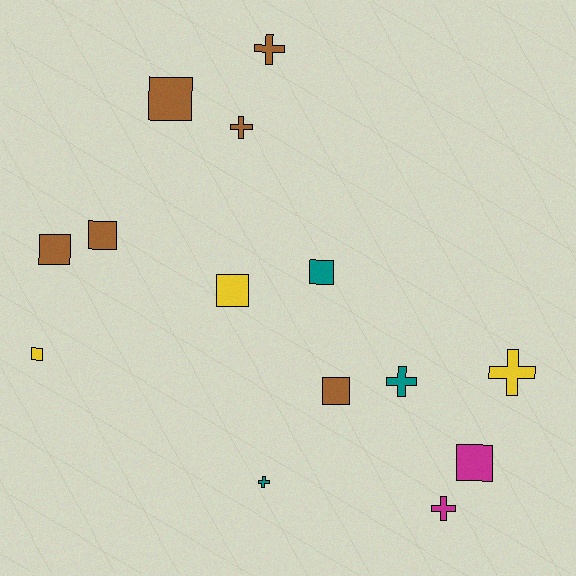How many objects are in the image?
There are 14 objects.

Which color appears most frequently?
Brown, with 6 objects.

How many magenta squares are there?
There is 1 magenta square.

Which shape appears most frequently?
Square, with 8 objects.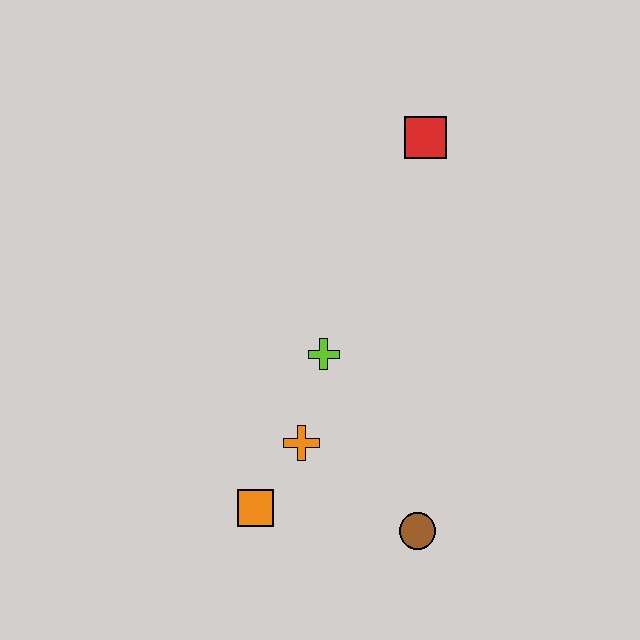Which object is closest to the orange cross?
The orange square is closest to the orange cross.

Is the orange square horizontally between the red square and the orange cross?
No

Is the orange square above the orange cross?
No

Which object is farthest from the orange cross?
The red square is farthest from the orange cross.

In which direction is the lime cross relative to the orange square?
The lime cross is above the orange square.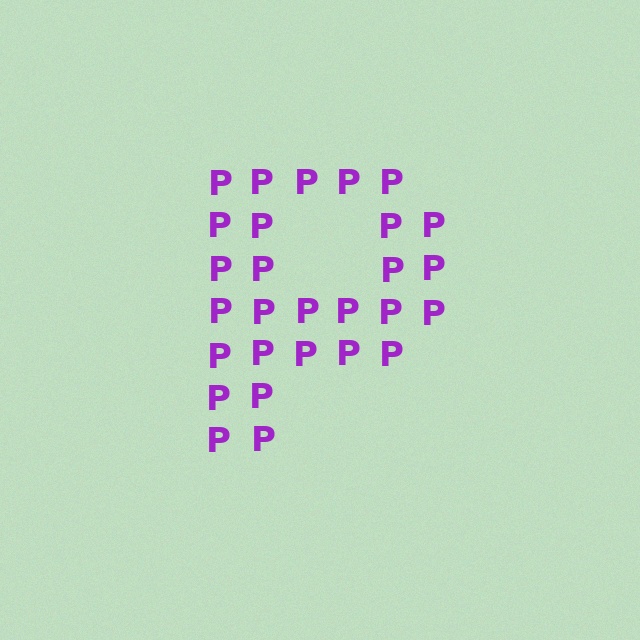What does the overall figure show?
The overall figure shows the letter P.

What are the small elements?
The small elements are letter P's.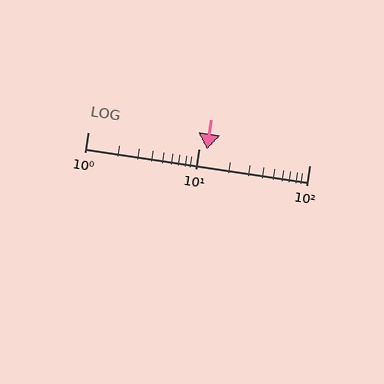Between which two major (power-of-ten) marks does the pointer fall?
The pointer is between 10 and 100.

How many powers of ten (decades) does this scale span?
The scale spans 2 decades, from 1 to 100.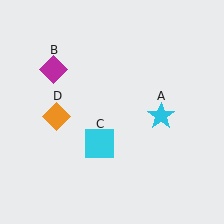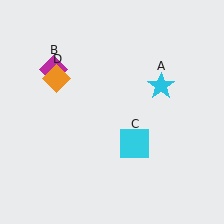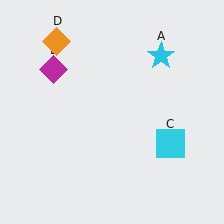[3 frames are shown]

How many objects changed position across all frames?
3 objects changed position: cyan star (object A), cyan square (object C), orange diamond (object D).